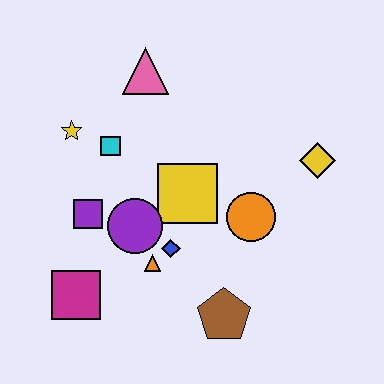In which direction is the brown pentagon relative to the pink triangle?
The brown pentagon is below the pink triangle.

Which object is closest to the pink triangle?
The cyan square is closest to the pink triangle.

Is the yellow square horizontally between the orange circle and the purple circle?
Yes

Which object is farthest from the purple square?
The yellow diamond is farthest from the purple square.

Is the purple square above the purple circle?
Yes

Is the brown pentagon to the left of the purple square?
No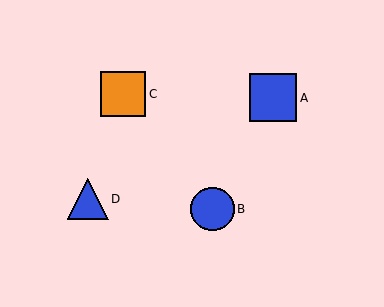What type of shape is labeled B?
Shape B is a blue circle.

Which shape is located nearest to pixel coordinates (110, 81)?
The orange square (labeled C) at (123, 94) is nearest to that location.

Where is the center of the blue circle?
The center of the blue circle is at (213, 209).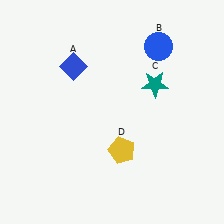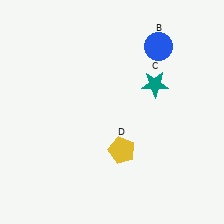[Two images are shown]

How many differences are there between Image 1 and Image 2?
There is 1 difference between the two images.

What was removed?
The blue diamond (A) was removed in Image 2.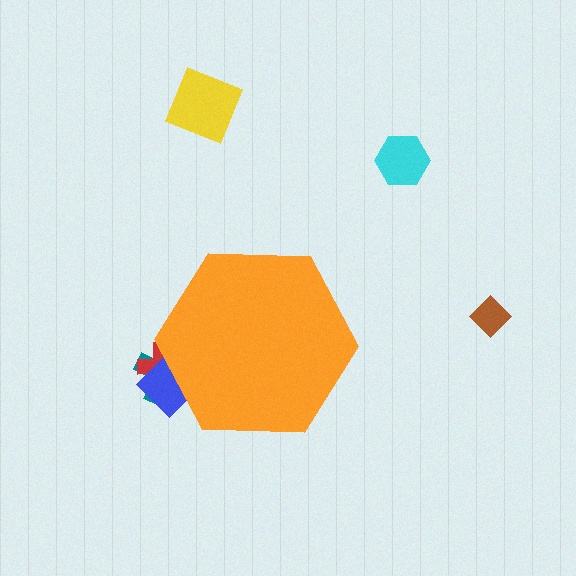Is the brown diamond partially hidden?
No, the brown diamond is fully visible.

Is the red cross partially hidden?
Yes, the red cross is partially hidden behind the orange hexagon.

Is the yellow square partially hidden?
No, the yellow square is fully visible.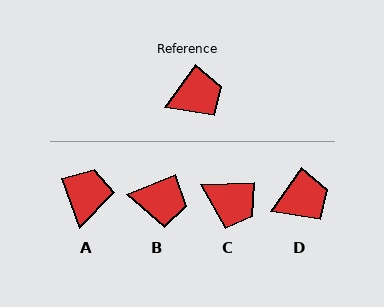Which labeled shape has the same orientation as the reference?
D.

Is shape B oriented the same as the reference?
No, it is off by about 32 degrees.